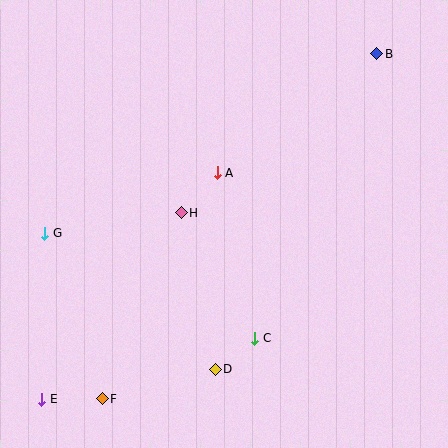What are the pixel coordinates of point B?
Point B is at (377, 54).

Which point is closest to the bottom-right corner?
Point C is closest to the bottom-right corner.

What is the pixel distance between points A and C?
The distance between A and C is 170 pixels.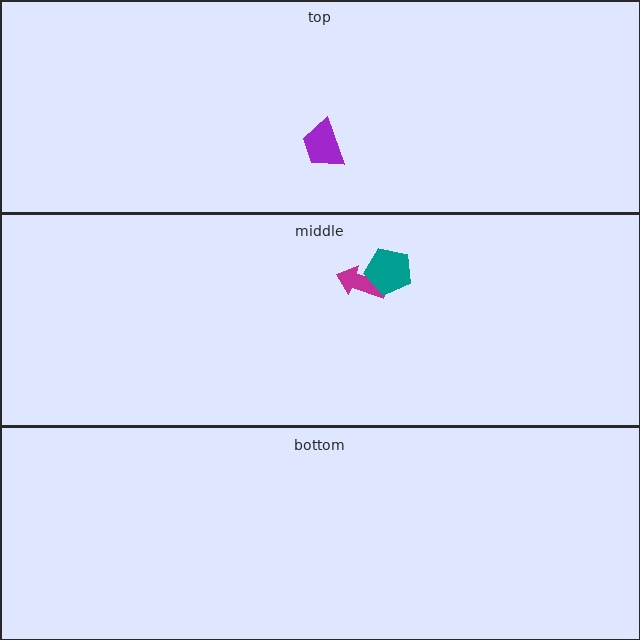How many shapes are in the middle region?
2.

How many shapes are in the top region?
1.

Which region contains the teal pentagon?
The middle region.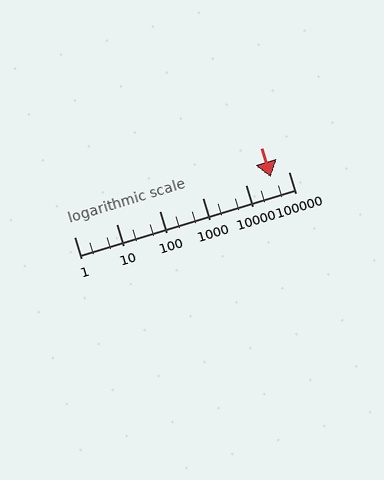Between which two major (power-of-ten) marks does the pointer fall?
The pointer is between 10000 and 100000.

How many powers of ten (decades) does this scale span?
The scale spans 5 decades, from 1 to 100000.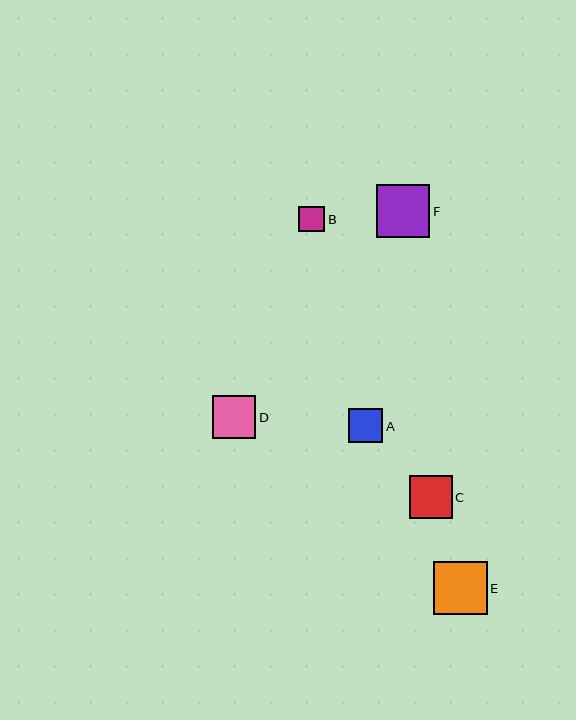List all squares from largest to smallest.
From largest to smallest: E, F, D, C, A, B.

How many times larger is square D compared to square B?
Square D is approximately 1.7 times the size of square B.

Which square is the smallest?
Square B is the smallest with a size of approximately 26 pixels.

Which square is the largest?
Square E is the largest with a size of approximately 53 pixels.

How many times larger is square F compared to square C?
Square F is approximately 1.2 times the size of square C.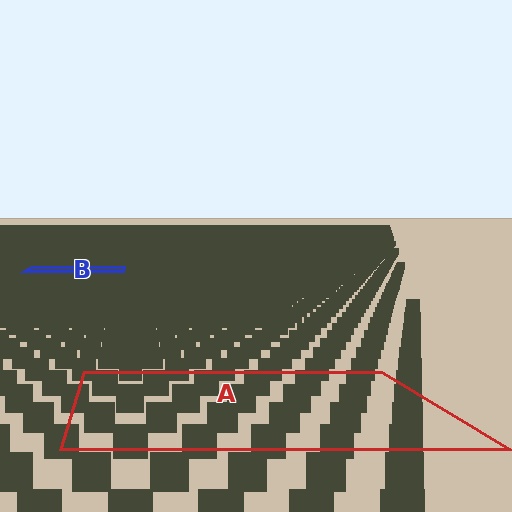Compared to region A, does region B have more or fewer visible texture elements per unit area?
Region B has more texture elements per unit area — they are packed more densely because it is farther away.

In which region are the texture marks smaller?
The texture marks are smaller in region B, because it is farther away.